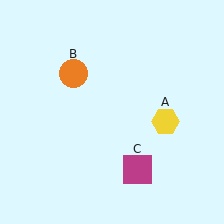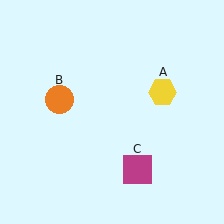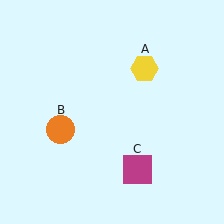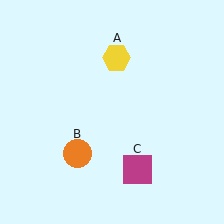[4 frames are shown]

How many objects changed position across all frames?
2 objects changed position: yellow hexagon (object A), orange circle (object B).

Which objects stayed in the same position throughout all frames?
Magenta square (object C) remained stationary.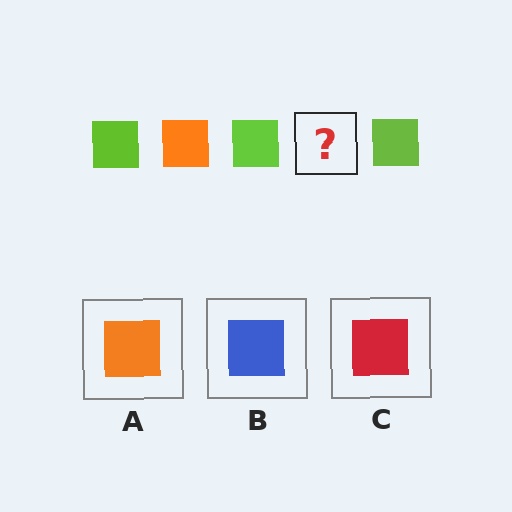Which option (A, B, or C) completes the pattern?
A.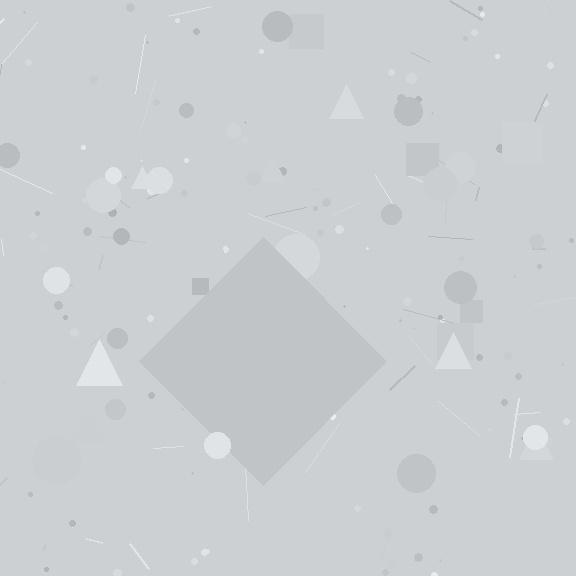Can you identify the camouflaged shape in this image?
The camouflaged shape is a diamond.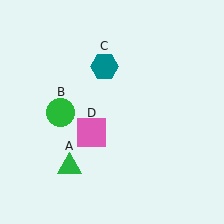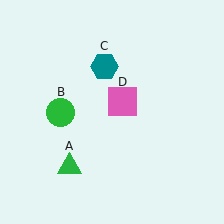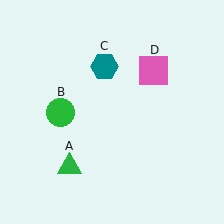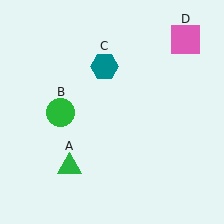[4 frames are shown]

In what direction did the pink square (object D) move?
The pink square (object D) moved up and to the right.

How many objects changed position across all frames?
1 object changed position: pink square (object D).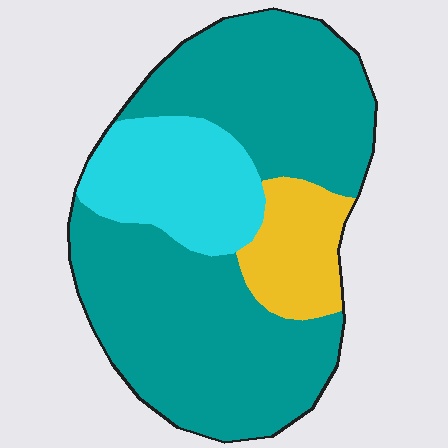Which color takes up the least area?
Yellow, at roughly 10%.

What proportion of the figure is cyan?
Cyan covers roughly 20% of the figure.